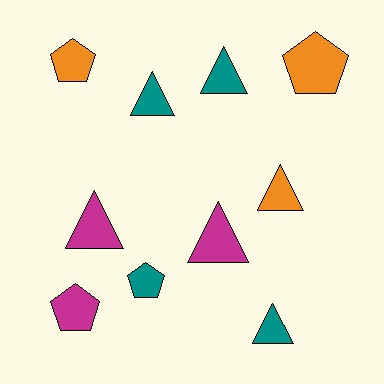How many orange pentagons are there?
There are 2 orange pentagons.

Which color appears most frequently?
Teal, with 4 objects.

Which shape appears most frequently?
Triangle, with 6 objects.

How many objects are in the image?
There are 10 objects.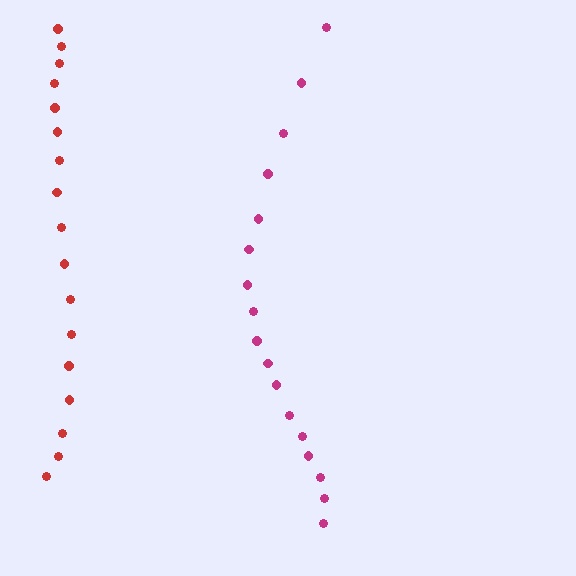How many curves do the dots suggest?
There are 2 distinct paths.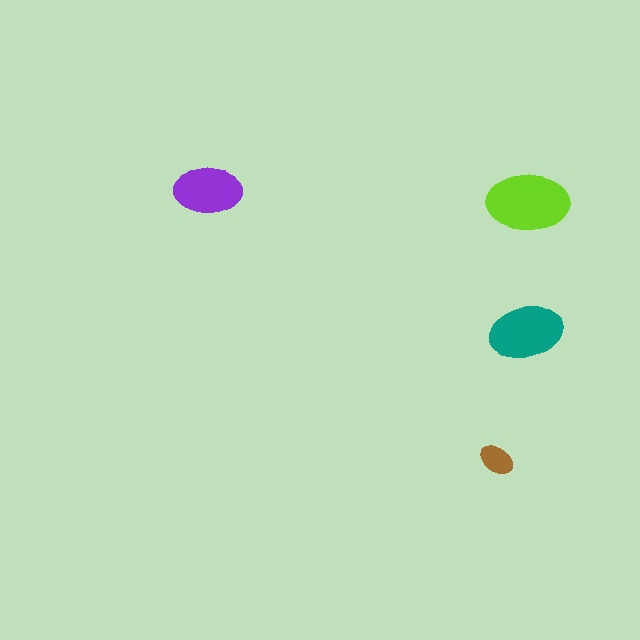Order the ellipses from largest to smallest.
the lime one, the teal one, the purple one, the brown one.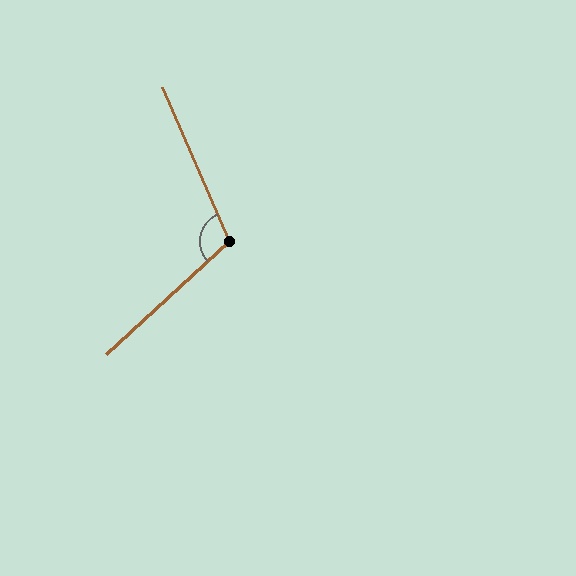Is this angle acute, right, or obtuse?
It is obtuse.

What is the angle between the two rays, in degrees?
Approximately 109 degrees.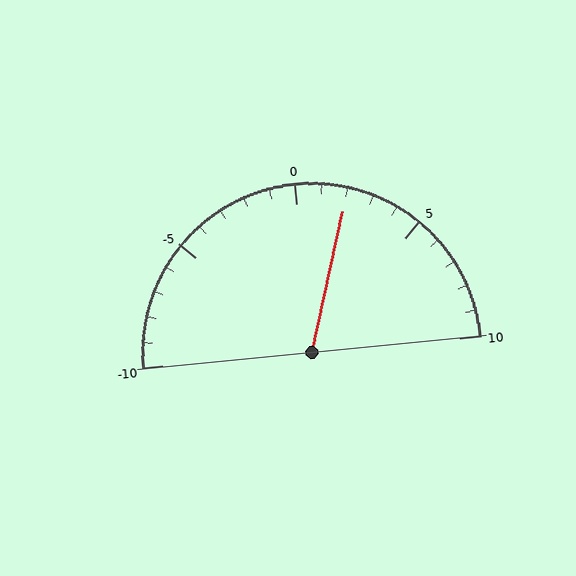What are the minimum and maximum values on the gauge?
The gauge ranges from -10 to 10.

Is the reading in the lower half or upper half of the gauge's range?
The reading is in the upper half of the range (-10 to 10).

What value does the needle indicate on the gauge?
The needle indicates approximately 2.